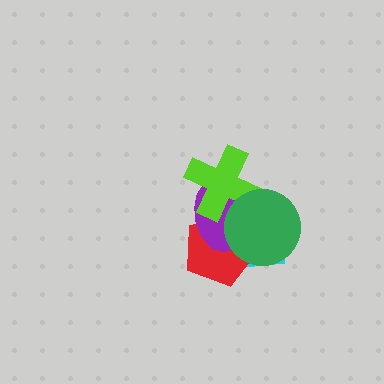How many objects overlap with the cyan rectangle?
4 objects overlap with the cyan rectangle.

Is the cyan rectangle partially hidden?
Yes, it is partially covered by another shape.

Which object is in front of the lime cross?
The green circle is in front of the lime cross.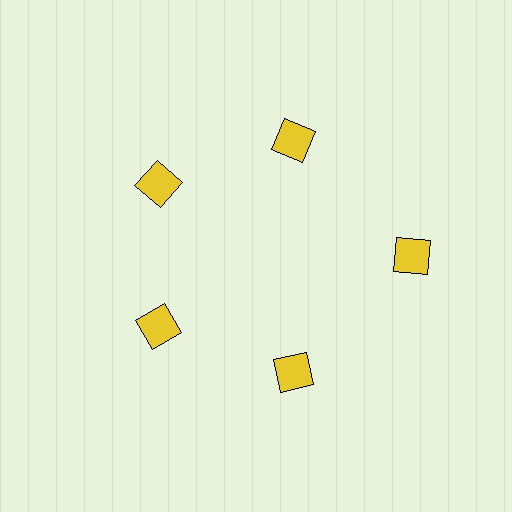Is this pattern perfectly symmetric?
No. The 5 yellow squares are arranged in a ring, but one element near the 3 o'clock position is pushed outward from the center, breaking the 5-fold rotational symmetry.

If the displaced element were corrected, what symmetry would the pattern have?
It would have 5-fold rotational symmetry — the pattern would map onto itself every 72 degrees.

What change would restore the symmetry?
The symmetry would be restored by moving it inward, back onto the ring so that all 5 squares sit at equal angles and equal distance from the center.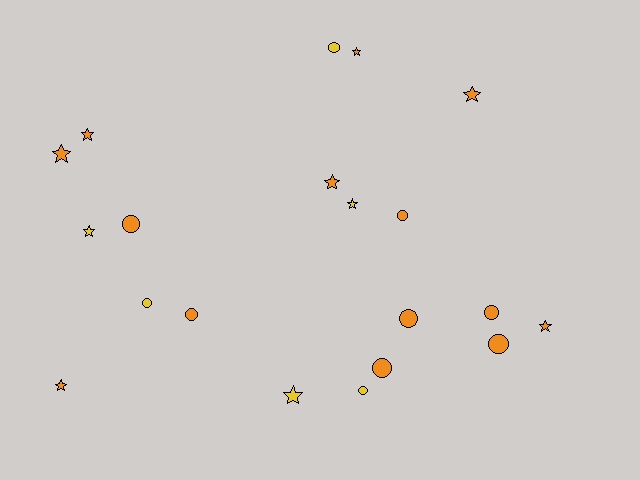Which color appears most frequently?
Orange, with 14 objects.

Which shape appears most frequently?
Circle, with 10 objects.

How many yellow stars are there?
There are 3 yellow stars.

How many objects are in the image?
There are 20 objects.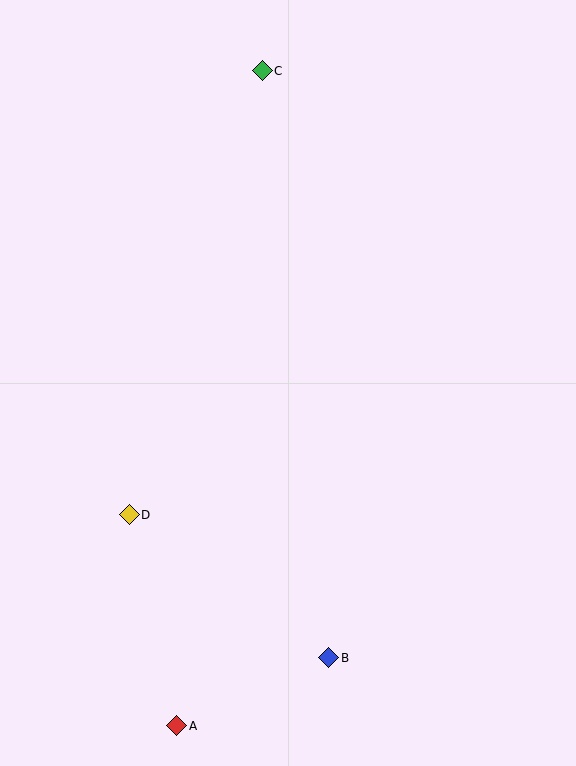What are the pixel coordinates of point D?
Point D is at (129, 515).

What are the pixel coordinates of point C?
Point C is at (262, 71).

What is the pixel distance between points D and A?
The distance between D and A is 216 pixels.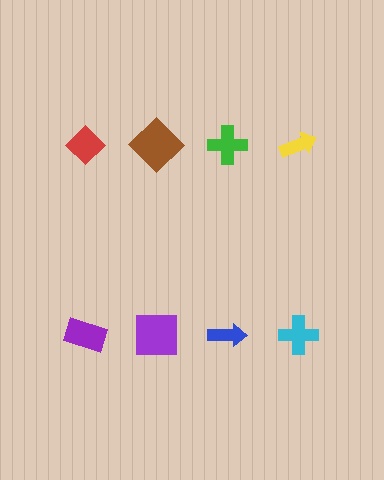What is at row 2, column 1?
A purple rectangle.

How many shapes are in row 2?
4 shapes.